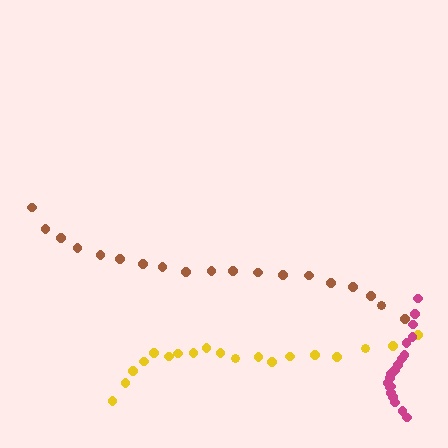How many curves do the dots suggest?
There are 3 distinct paths.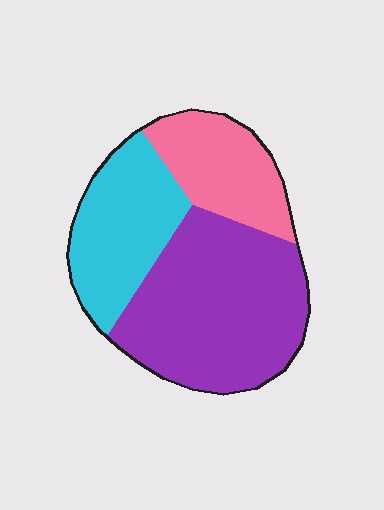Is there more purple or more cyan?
Purple.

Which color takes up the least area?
Pink, at roughly 20%.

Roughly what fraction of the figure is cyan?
Cyan covers 28% of the figure.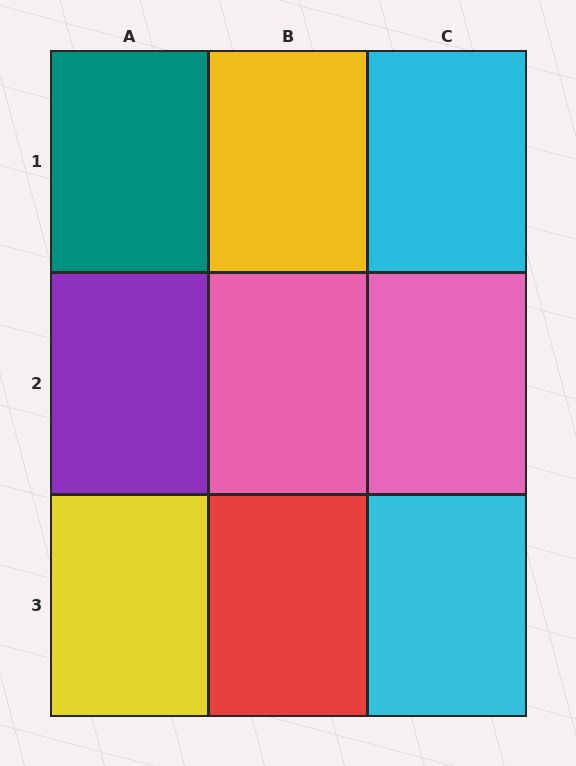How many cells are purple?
1 cell is purple.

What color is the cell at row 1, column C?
Cyan.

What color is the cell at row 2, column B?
Pink.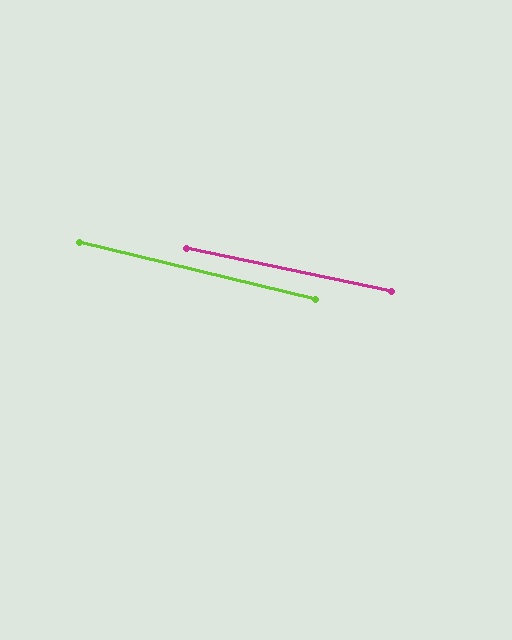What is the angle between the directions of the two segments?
Approximately 2 degrees.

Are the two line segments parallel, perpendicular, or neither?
Parallel — their directions differ by only 1.7°.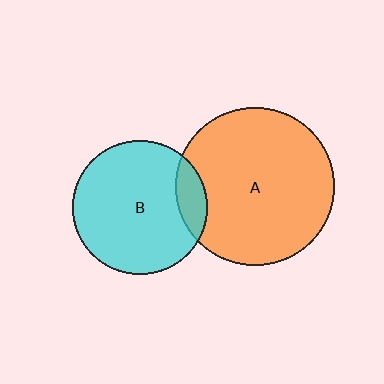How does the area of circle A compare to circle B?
Approximately 1.4 times.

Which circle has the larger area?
Circle A (orange).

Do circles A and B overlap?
Yes.